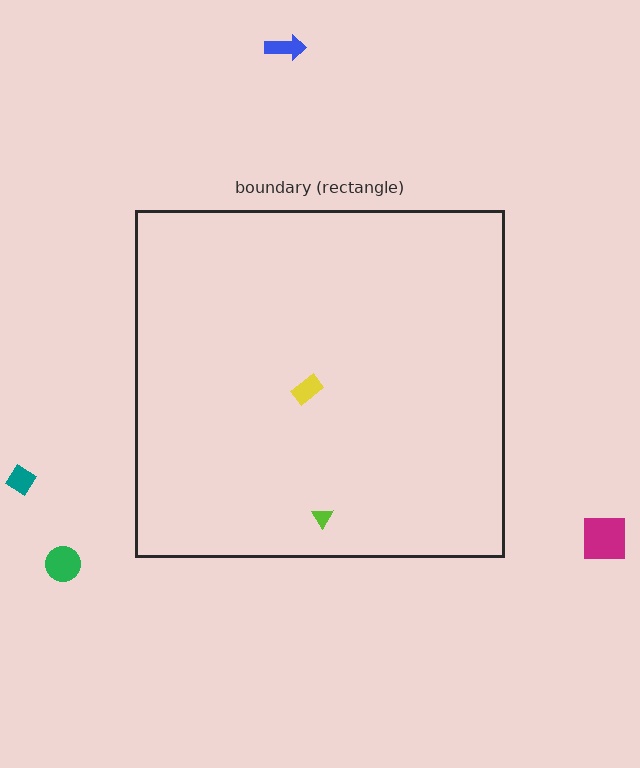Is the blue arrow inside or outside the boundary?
Outside.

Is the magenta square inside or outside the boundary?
Outside.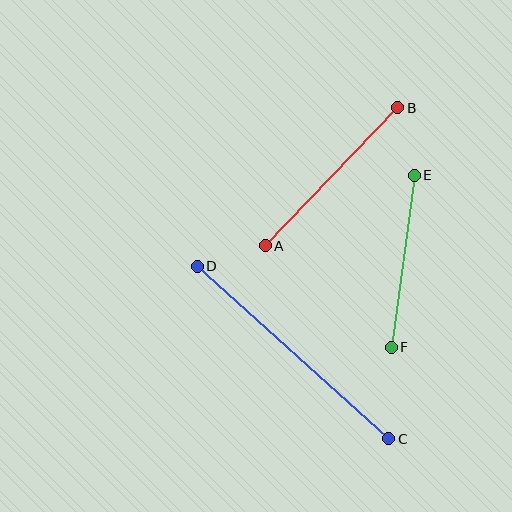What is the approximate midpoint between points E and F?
The midpoint is at approximately (403, 261) pixels.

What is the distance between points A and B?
The distance is approximately 191 pixels.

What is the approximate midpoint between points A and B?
The midpoint is at approximately (331, 177) pixels.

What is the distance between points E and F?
The distance is approximately 174 pixels.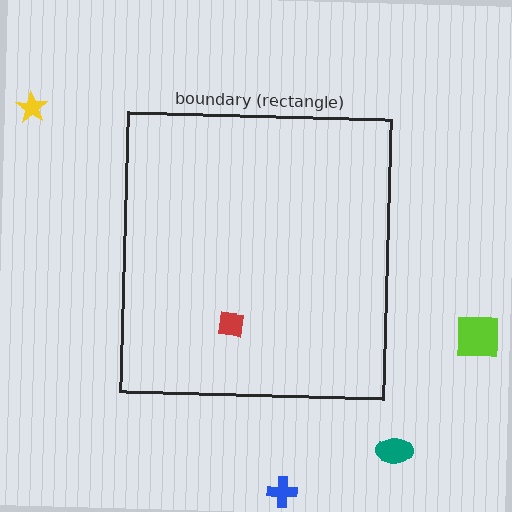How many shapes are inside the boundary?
1 inside, 4 outside.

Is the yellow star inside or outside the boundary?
Outside.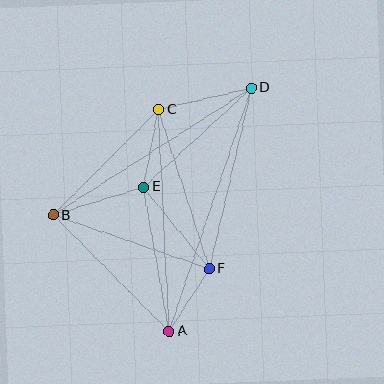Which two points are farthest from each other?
Points A and D are farthest from each other.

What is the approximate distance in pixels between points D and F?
The distance between D and F is approximately 186 pixels.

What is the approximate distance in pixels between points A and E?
The distance between A and E is approximately 147 pixels.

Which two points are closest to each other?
Points A and F are closest to each other.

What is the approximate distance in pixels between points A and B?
The distance between A and B is approximately 164 pixels.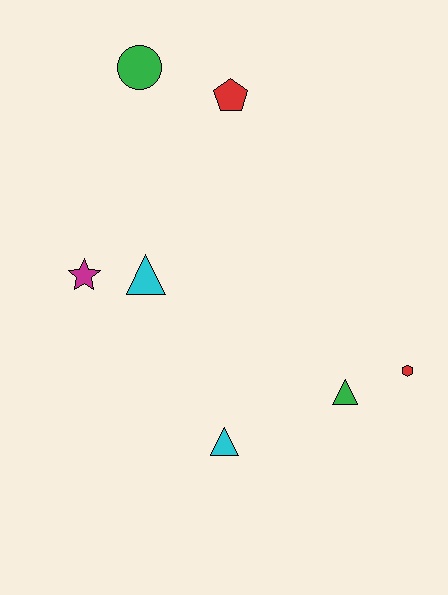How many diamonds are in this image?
There are no diamonds.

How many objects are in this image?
There are 7 objects.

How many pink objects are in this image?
There are no pink objects.